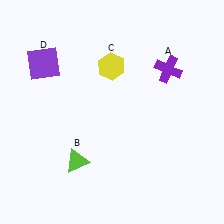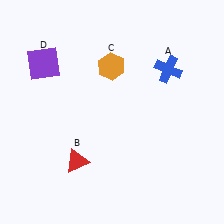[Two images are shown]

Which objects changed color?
A changed from purple to blue. B changed from lime to red. C changed from yellow to orange.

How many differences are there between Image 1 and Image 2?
There are 3 differences between the two images.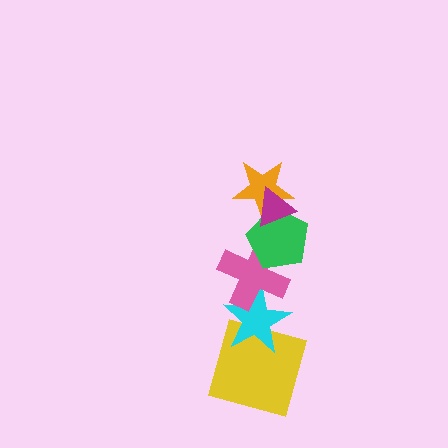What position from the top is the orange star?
The orange star is 2nd from the top.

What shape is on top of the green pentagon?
The orange star is on top of the green pentagon.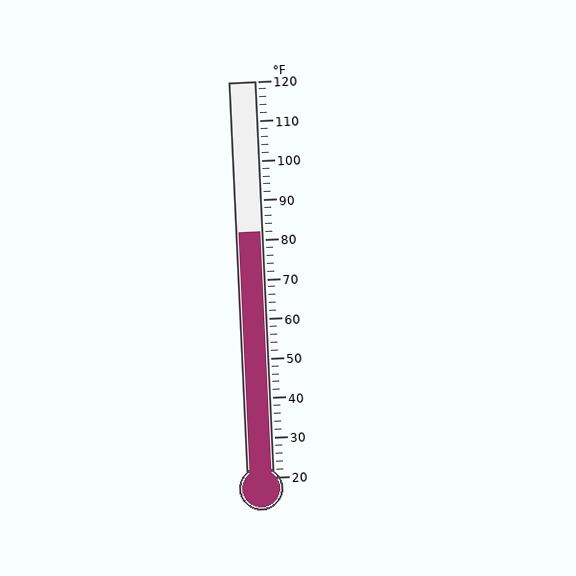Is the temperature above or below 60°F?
The temperature is above 60°F.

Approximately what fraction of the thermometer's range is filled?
The thermometer is filled to approximately 60% of its range.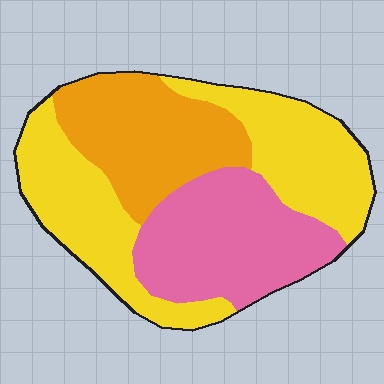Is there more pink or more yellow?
Yellow.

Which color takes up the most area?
Yellow, at roughly 45%.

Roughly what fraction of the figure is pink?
Pink takes up between a quarter and a half of the figure.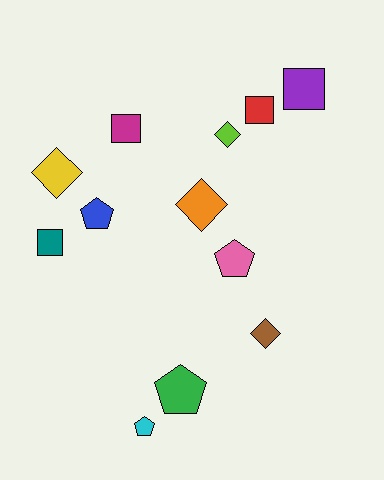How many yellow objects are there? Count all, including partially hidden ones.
There is 1 yellow object.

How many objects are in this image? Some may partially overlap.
There are 12 objects.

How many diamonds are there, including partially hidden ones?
There are 4 diamonds.